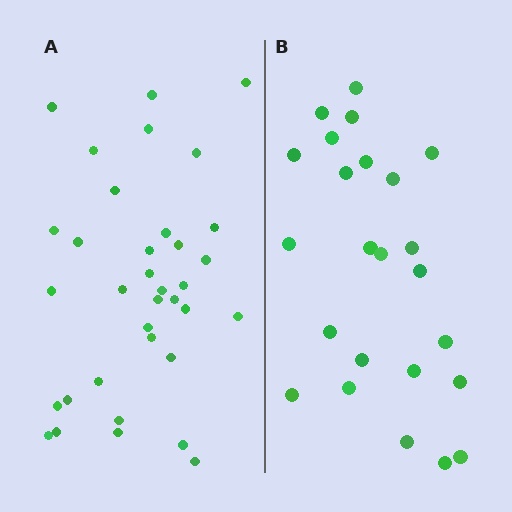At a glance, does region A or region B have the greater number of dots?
Region A (the left region) has more dots.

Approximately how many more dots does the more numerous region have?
Region A has roughly 12 or so more dots than region B.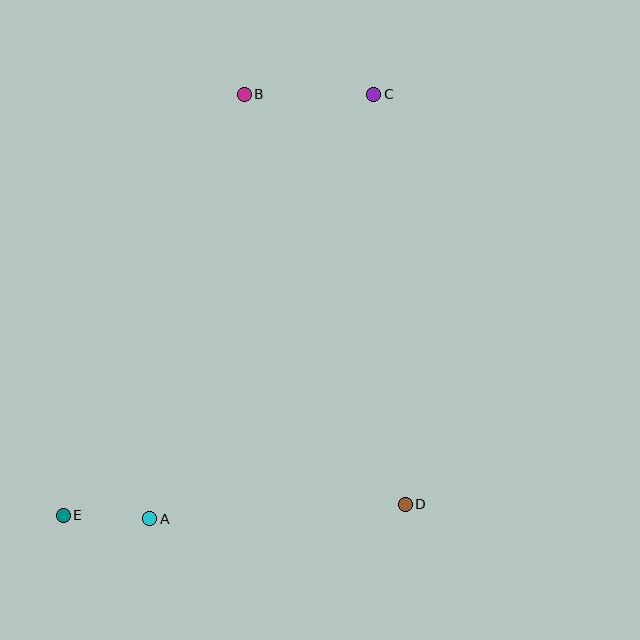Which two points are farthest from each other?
Points C and E are farthest from each other.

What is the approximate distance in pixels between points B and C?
The distance between B and C is approximately 129 pixels.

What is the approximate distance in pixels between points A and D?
The distance between A and D is approximately 256 pixels.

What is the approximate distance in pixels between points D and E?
The distance between D and E is approximately 343 pixels.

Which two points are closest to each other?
Points A and E are closest to each other.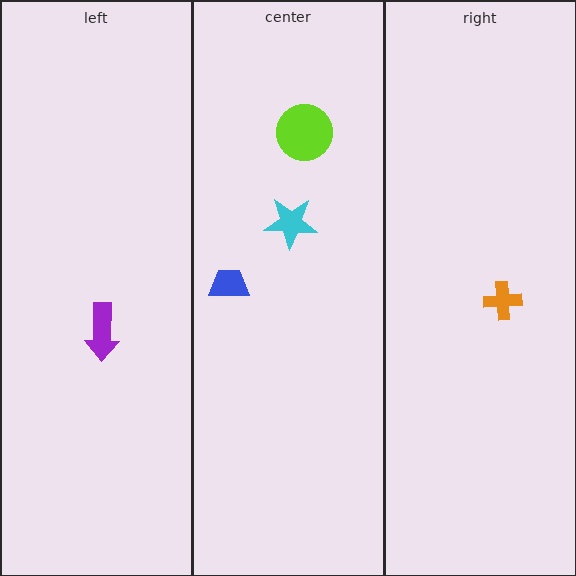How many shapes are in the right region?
1.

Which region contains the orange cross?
The right region.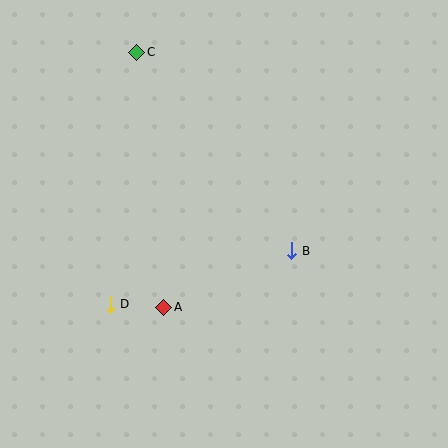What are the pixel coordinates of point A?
Point A is at (164, 307).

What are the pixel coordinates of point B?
Point B is at (292, 251).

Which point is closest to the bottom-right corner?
Point B is closest to the bottom-right corner.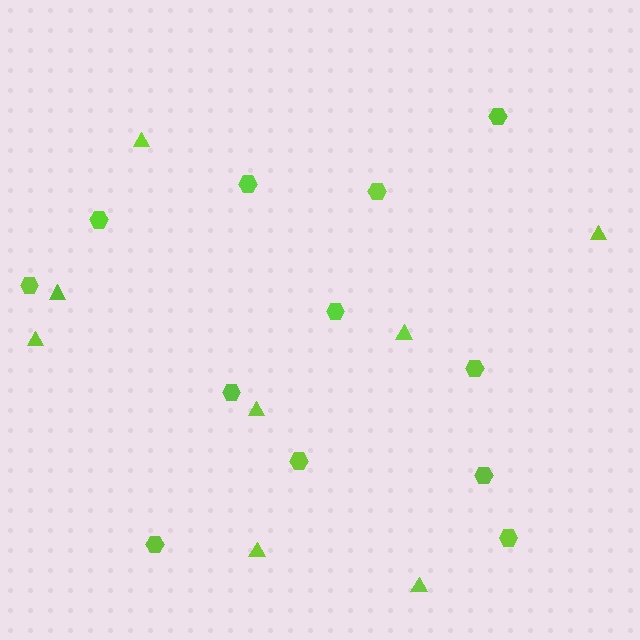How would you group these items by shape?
There are 2 groups: one group of triangles (8) and one group of hexagons (12).